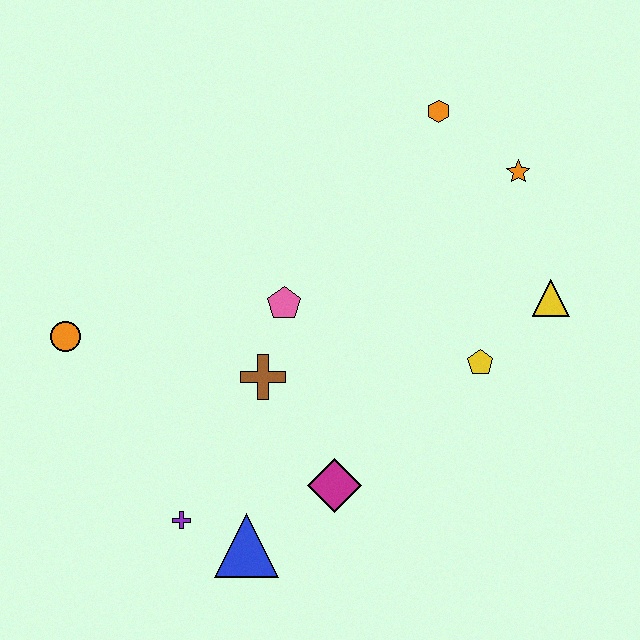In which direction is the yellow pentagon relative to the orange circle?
The yellow pentagon is to the right of the orange circle.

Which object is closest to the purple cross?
The blue triangle is closest to the purple cross.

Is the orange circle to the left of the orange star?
Yes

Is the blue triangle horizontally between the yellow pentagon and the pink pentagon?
No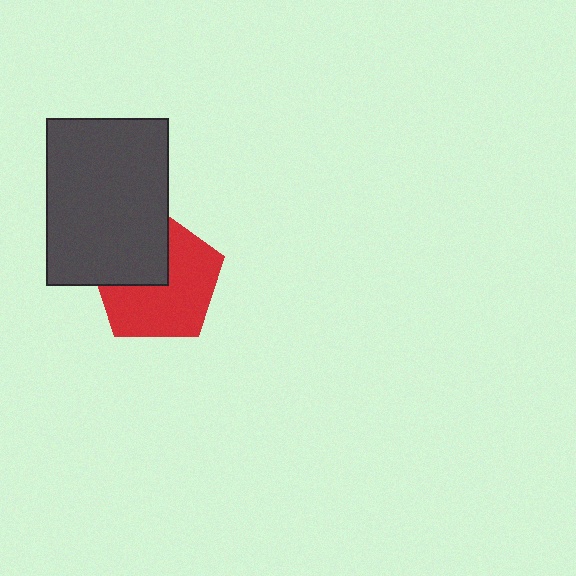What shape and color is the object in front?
The object in front is a dark gray rectangle.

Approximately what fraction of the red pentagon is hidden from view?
Roughly 36% of the red pentagon is hidden behind the dark gray rectangle.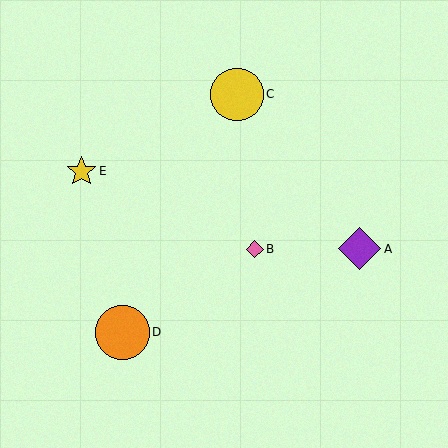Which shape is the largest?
The orange circle (labeled D) is the largest.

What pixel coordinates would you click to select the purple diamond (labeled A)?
Click at (360, 249) to select the purple diamond A.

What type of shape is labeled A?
Shape A is a purple diamond.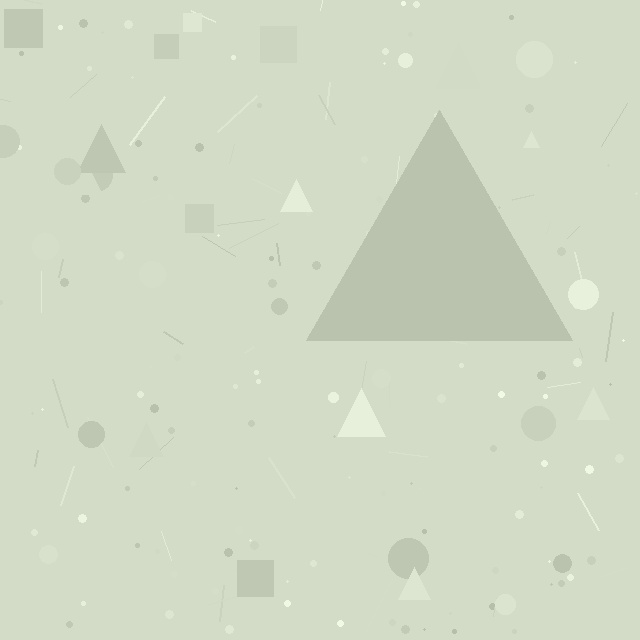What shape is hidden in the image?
A triangle is hidden in the image.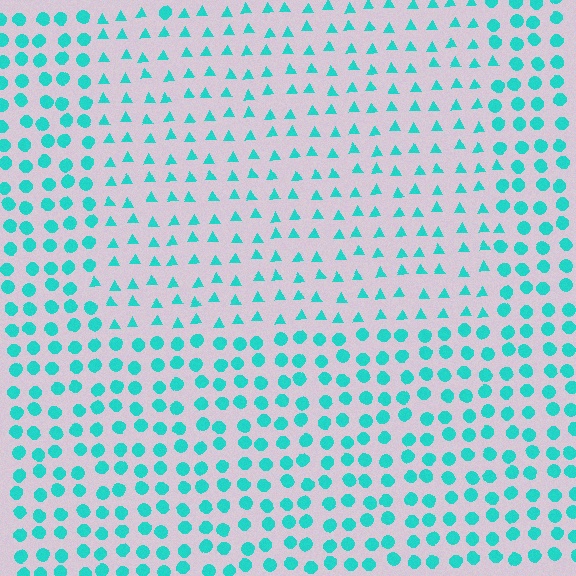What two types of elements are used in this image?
The image uses triangles inside the rectangle region and circles outside it.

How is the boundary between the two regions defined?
The boundary is defined by a change in element shape: triangles inside vs. circles outside. All elements share the same color and spacing.